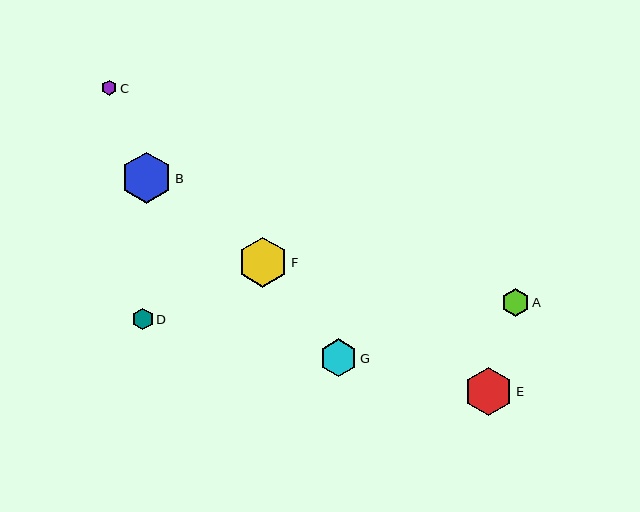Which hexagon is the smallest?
Hexagon C is the smallest with a size of approximately 16 pixels.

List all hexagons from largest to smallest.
From largest to smallest: B, F, E, G, A, D, C.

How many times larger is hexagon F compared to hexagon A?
Hexagon F is approximately 1.8 times the size of hexagon A.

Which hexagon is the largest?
Hexagon B is the largest with a size of approximately 51 pixels.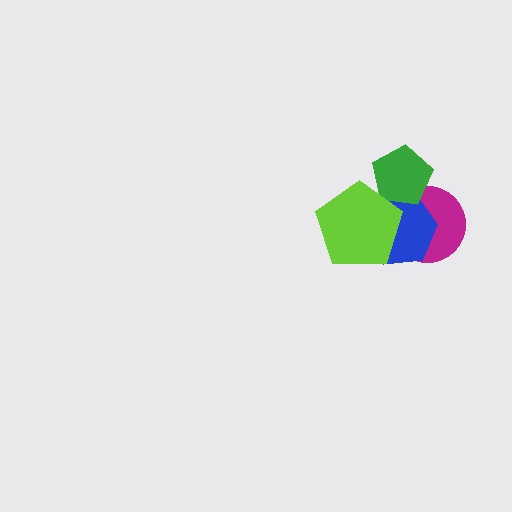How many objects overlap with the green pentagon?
3 objects overlap with the green pentagon.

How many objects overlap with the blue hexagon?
3 objects overlap with the blue hexagon.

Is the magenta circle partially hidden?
Yes, it is partially covered by another shape.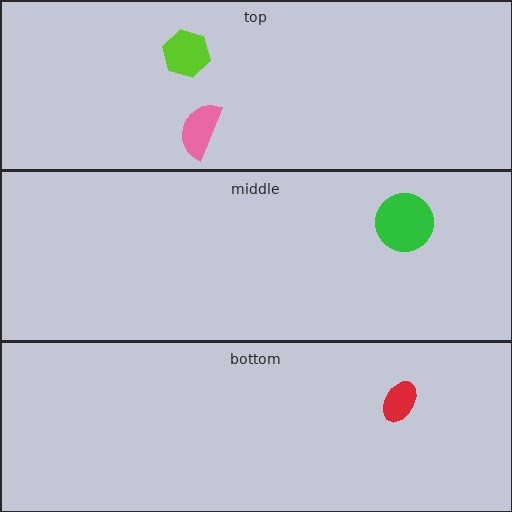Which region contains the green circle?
The middle region.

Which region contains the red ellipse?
The bottom region.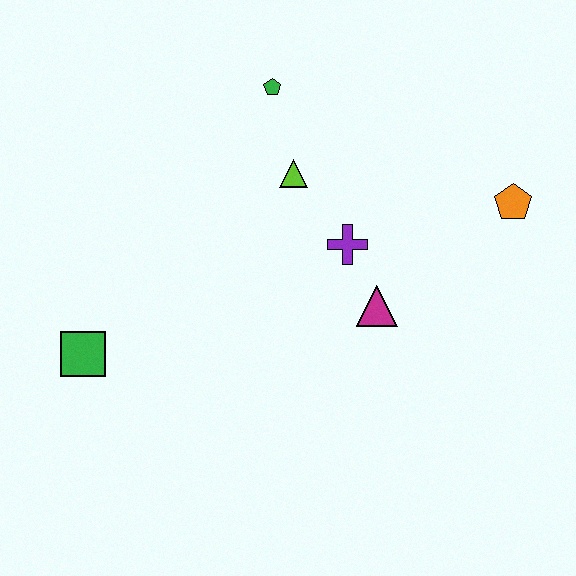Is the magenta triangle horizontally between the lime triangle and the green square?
No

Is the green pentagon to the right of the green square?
Yes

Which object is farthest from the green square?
The orange pentagon is farthest from the green square.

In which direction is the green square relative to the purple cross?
The green square is to the left of the purple cross.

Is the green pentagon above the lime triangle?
Yes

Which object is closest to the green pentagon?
The lime triangle is closest to the green pentagon.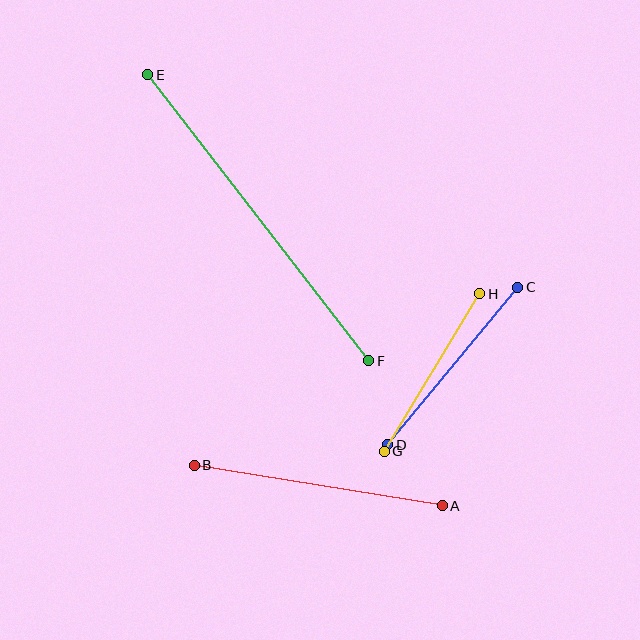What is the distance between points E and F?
The distance is approximately 362 pixels.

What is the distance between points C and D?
The distance is approximately 204 pixels.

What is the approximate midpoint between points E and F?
The midpoint is at approximately (258, 218) pixels.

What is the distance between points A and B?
The distance is approximately 251 pixels.